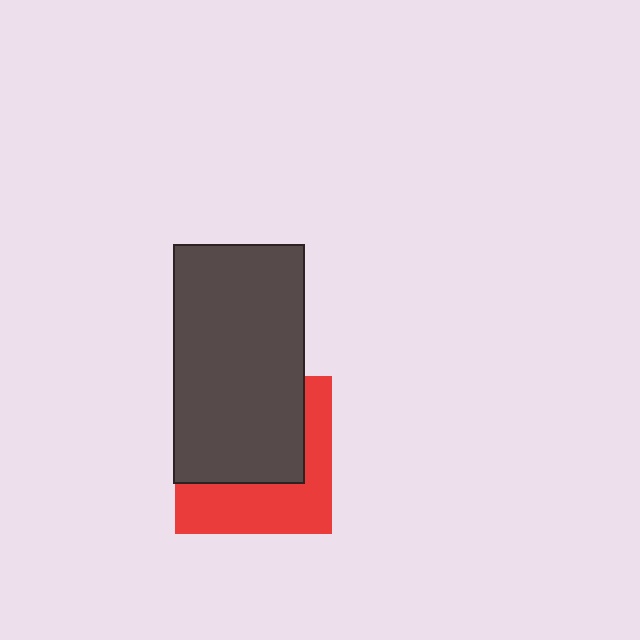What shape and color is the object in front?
The object in front is a dark gray rectangle.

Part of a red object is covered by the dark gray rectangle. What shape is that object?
It is a square.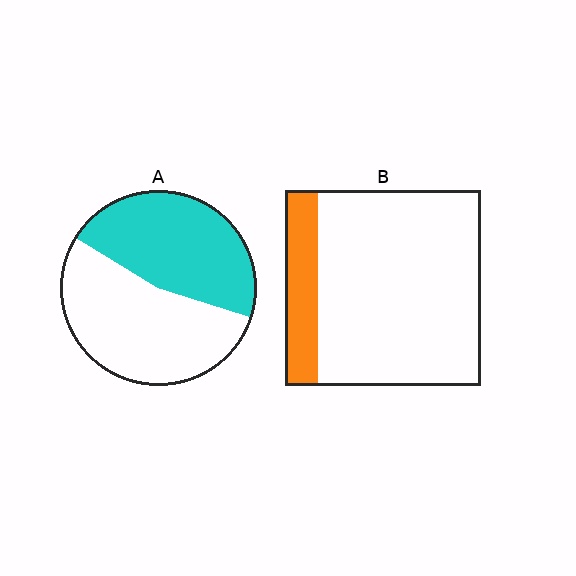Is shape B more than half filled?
No.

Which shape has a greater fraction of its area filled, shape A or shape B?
Shape A.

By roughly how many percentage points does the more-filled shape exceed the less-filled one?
By roughly 30 percentage points (A over B).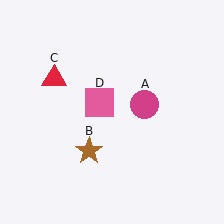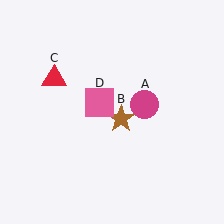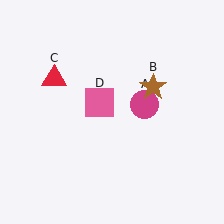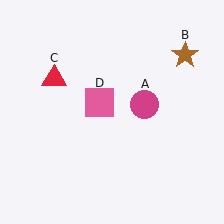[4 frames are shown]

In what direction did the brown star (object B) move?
The brown star (object B) moved up and to the right.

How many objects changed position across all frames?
1 object changed position: brown star (object B).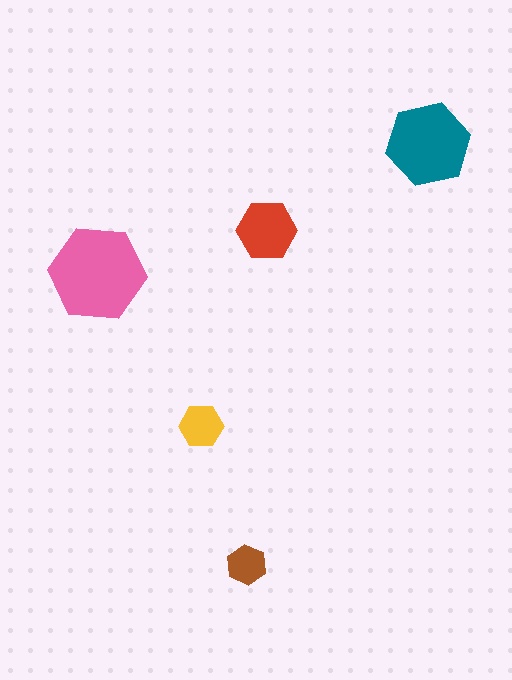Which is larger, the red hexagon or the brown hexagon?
The red one.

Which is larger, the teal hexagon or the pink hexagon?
The pink one.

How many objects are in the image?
There are 5 objects in the image.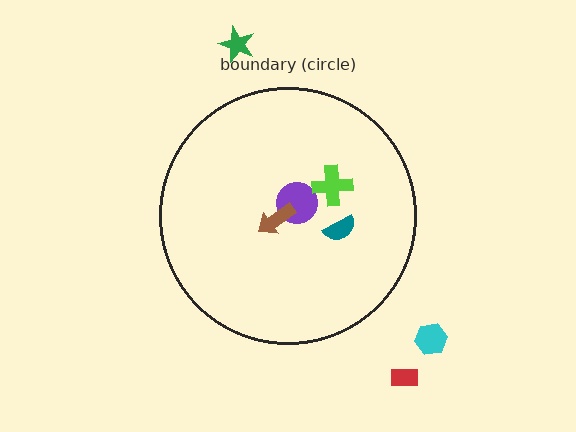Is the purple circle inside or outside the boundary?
Inside.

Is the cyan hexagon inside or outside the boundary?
Outside.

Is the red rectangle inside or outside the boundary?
Outside.